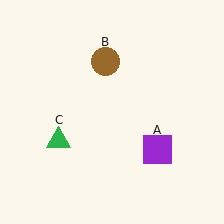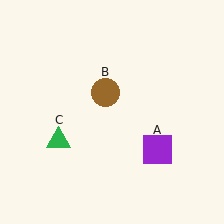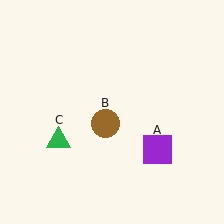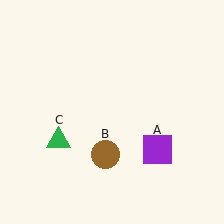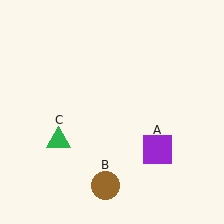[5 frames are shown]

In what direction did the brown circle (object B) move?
The brown circle (object B) moved down.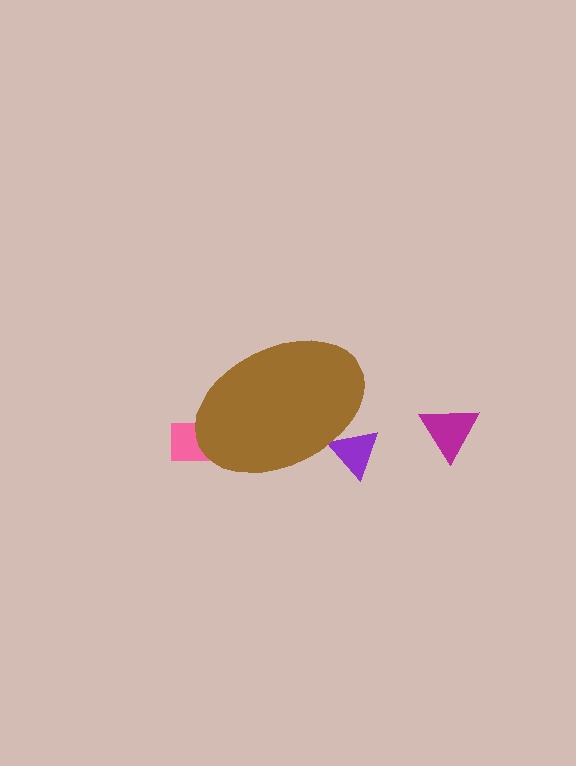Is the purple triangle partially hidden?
Yes, the purple triangle is partially hidden behind the brown ellipse.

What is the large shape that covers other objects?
A brown ellipse.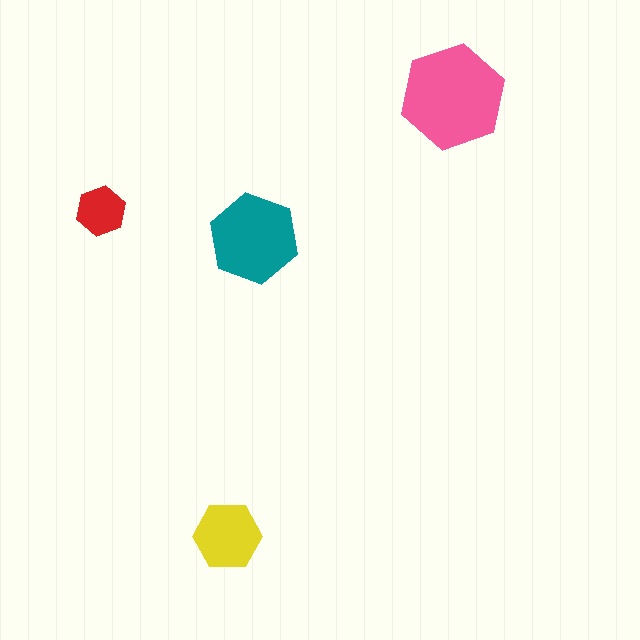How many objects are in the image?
There are 4 objects in the image.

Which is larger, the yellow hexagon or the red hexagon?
The yellow one.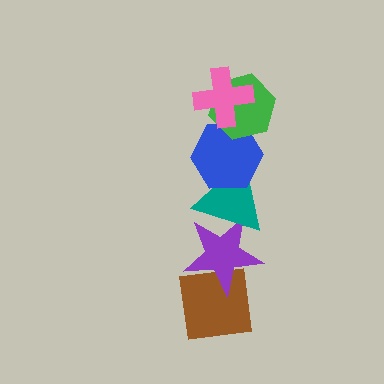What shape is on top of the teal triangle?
The blue hexagon is on top of the teal triangle.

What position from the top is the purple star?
The purple star is 5th from the top.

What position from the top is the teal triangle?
The teal triangle is 4th from the top.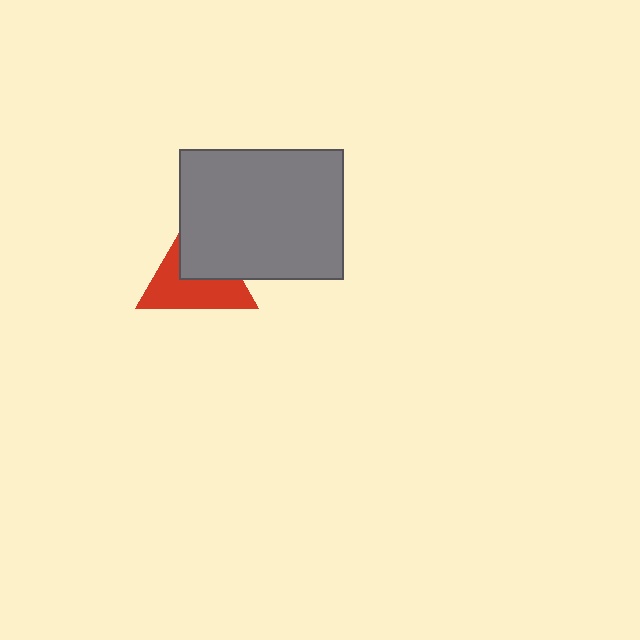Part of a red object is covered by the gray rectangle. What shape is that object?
It is a triangle.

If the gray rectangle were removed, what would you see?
You would see the complete red triangle.